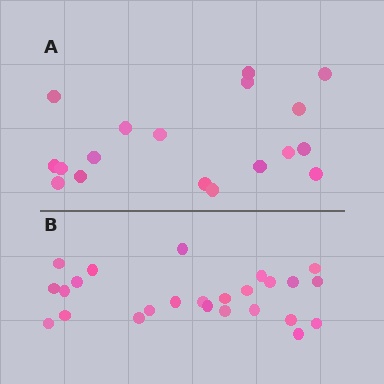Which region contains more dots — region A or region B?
Region B (the bottom region) has more dots.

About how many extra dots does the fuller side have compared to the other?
Region B has roughly 8 or so more dots than region A.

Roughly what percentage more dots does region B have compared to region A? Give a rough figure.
About 40% more.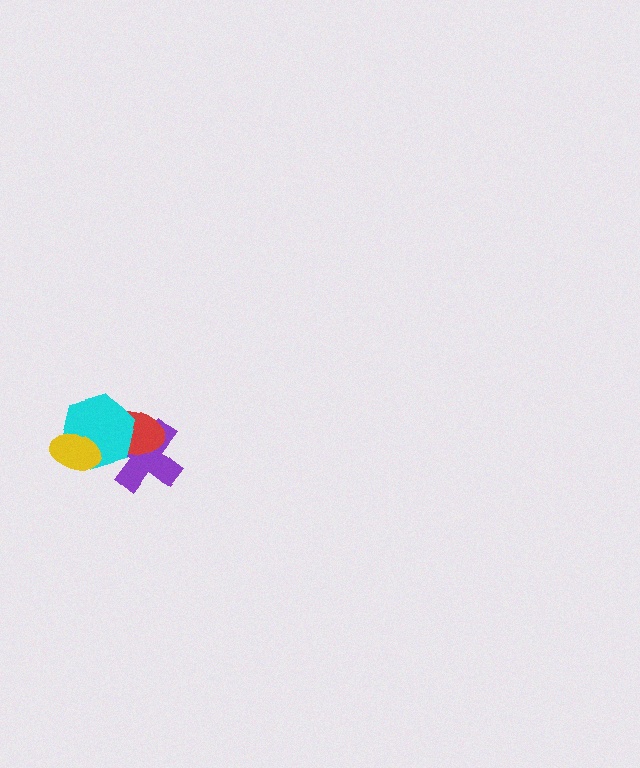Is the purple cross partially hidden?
Yes, it is partially covered by another shape.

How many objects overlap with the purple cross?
2 objects overlap with the purple cross.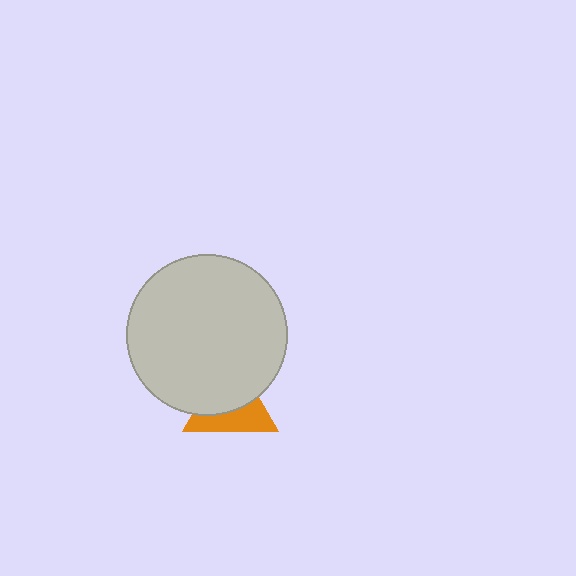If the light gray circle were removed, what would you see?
You would see the complete orange triangle.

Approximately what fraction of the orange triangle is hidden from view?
Roughly 56% of the orange triangle is hidden behind the light gray circle.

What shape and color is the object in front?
The object in front is a light gray circle.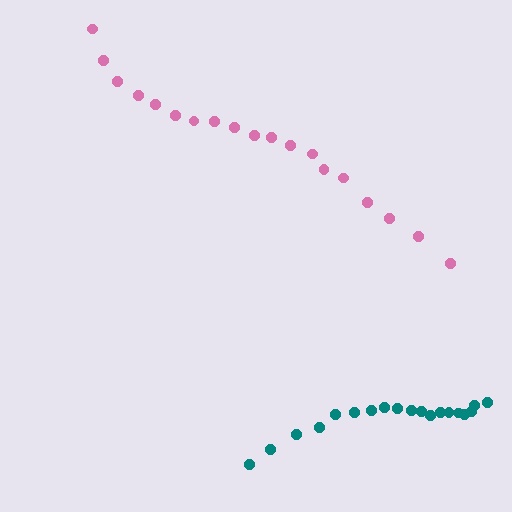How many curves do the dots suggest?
There are 2 distinct paths.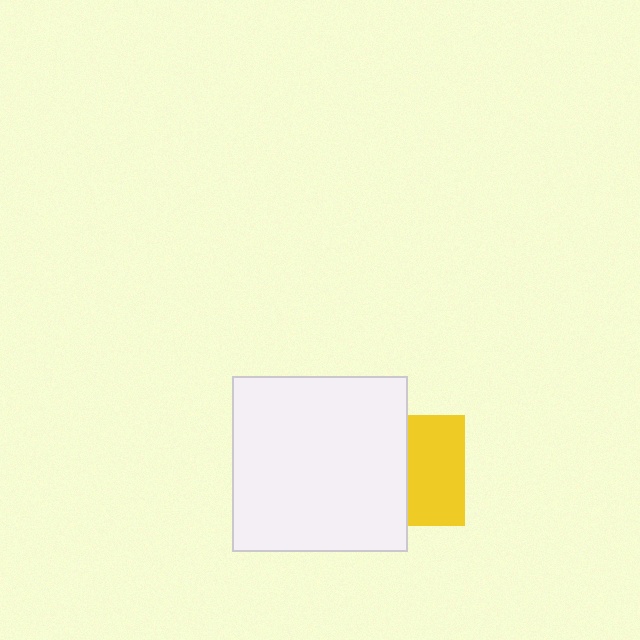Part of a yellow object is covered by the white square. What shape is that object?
It is a square.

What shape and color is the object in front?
The object in front is a white square.